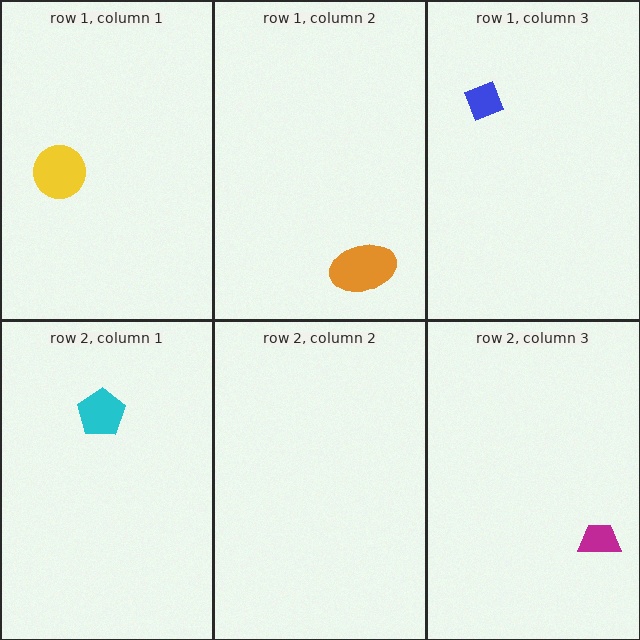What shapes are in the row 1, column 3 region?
The blue diamond.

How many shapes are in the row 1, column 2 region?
1.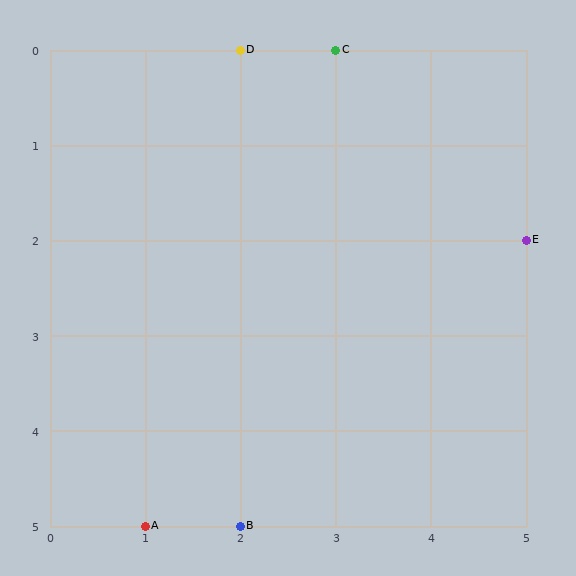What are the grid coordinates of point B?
Point B is at grid coordinates (2, 5).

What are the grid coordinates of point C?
Point C is at grid coordinates (3, 0).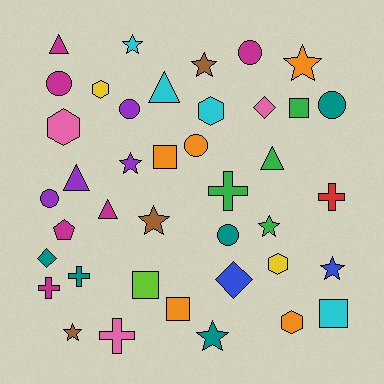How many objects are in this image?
There are 40 objects.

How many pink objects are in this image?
There are 3 pink objects.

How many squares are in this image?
There are 5 squares.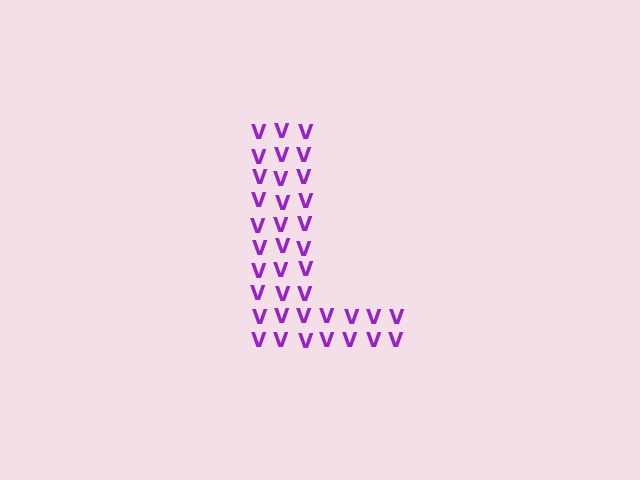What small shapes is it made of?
It is made of small letter V's.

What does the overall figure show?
The overall figure shows the letter L.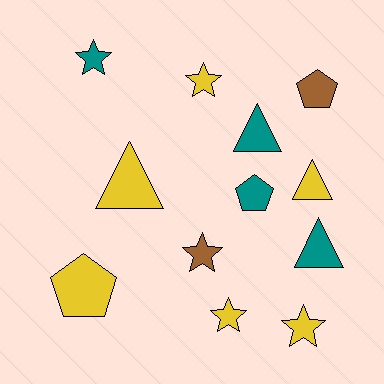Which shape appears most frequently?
Star, with 5 objects.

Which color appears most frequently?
Yellow, with 6 objects.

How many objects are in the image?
There are 12 objects.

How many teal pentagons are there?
There is 1 teal pentagon.